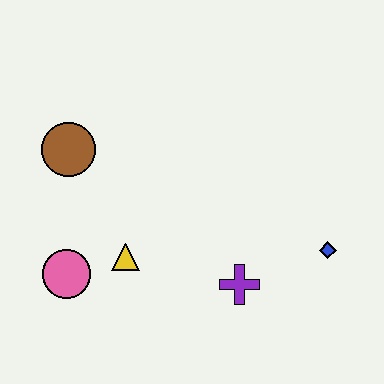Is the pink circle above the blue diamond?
No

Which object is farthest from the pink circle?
The blue diamond is farthest from the pink circle.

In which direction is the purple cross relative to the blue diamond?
The purple cross is to the left of the blue diamond.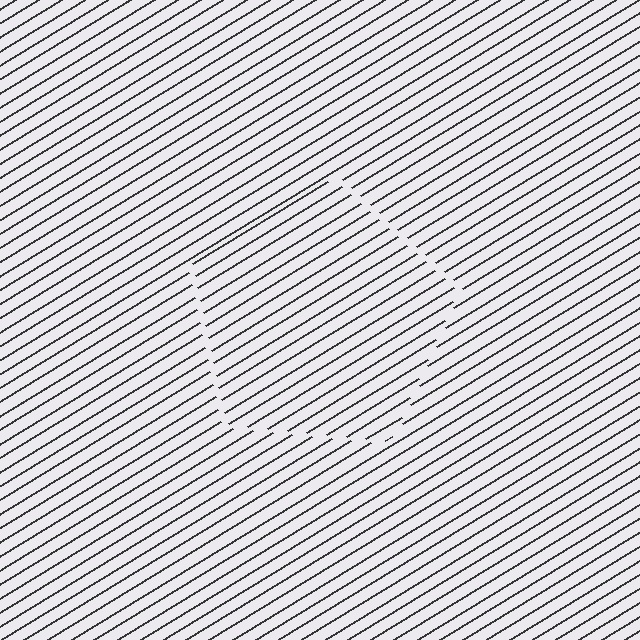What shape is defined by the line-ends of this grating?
An illusory pentagon. The interior of the shape contains the same grating, shifted by half a period — the contour is defined by the phase discontinuity where line-ends from the inner and outer gratings abut.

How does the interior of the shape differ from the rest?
The interior of the shape contains the same grating, shifted by half a period — the contour is defined by the phase discontinuity where line-ends from the inner and outer gratings abut.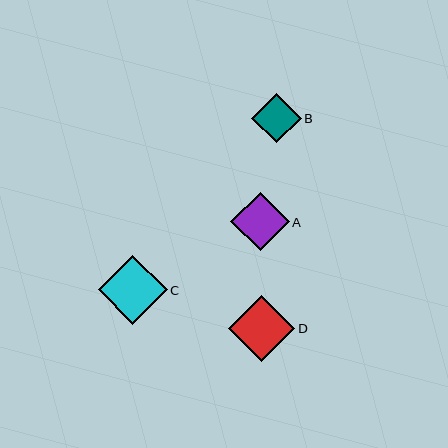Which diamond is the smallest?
Diamond B is the smallest with a size of approximately 49 pixels.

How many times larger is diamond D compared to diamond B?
Diamond D is approximately 1.3 times the size of diamond B.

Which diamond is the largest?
Diamond C is the largest with a size of approximately 69 pixels.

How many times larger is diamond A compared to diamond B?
Diamond A is approximately 1.2 times the size of diamond B.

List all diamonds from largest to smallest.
From largest to smallest: C, D, A, B.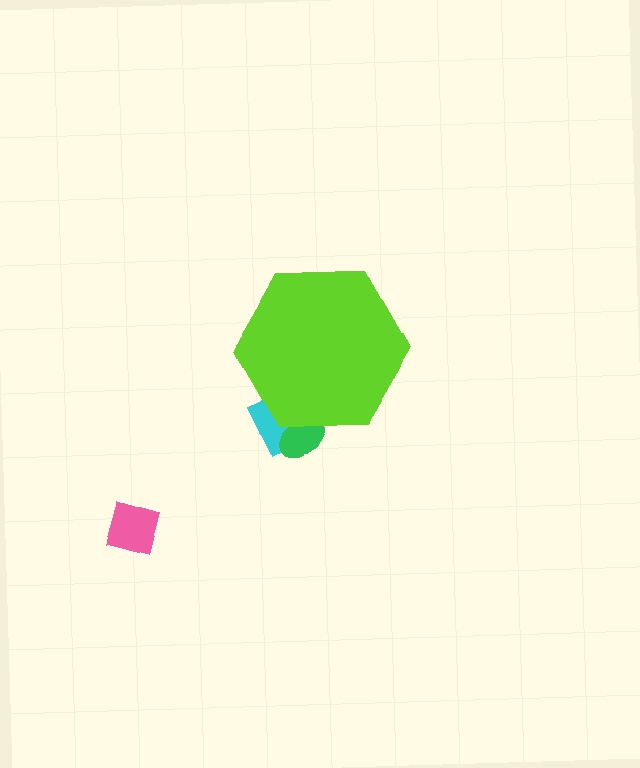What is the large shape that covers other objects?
A lime hexagon.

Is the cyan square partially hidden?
Yes, the cyan square is partially hidden behind the lime hexagon.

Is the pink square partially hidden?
No, the pink square is fully visible.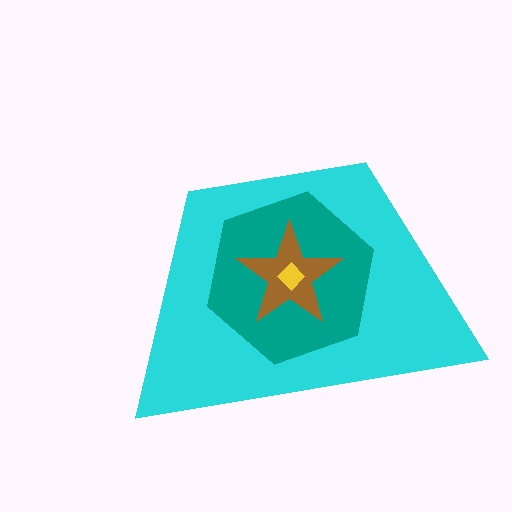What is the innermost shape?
The yellow diamond.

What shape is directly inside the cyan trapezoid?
The teal hexagon.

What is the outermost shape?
The cyan trapezoid.